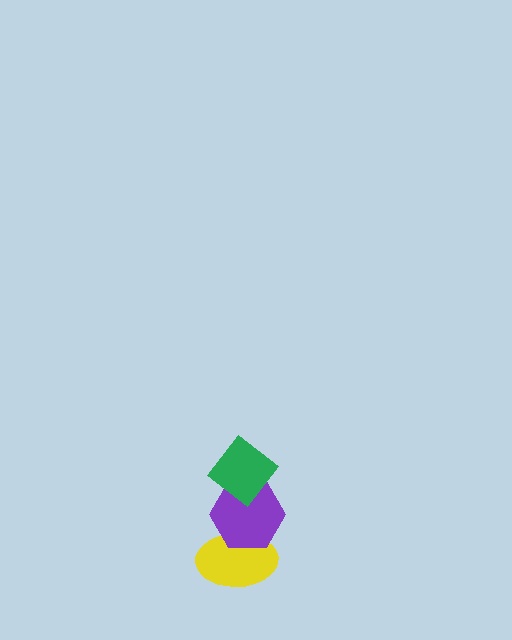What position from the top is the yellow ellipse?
The yellow ellipse is 3rd from the top.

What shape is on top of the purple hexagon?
The green diamond is on top of the purple hexagon.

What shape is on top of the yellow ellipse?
The purple hexagon is on top of the yellow ellipse.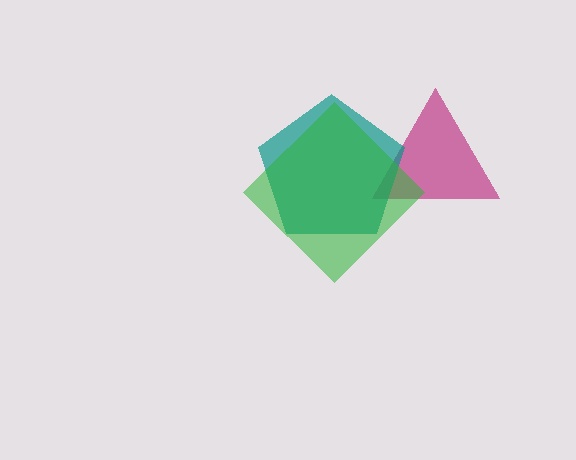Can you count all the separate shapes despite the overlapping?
Yes, there are 3 separate shapes.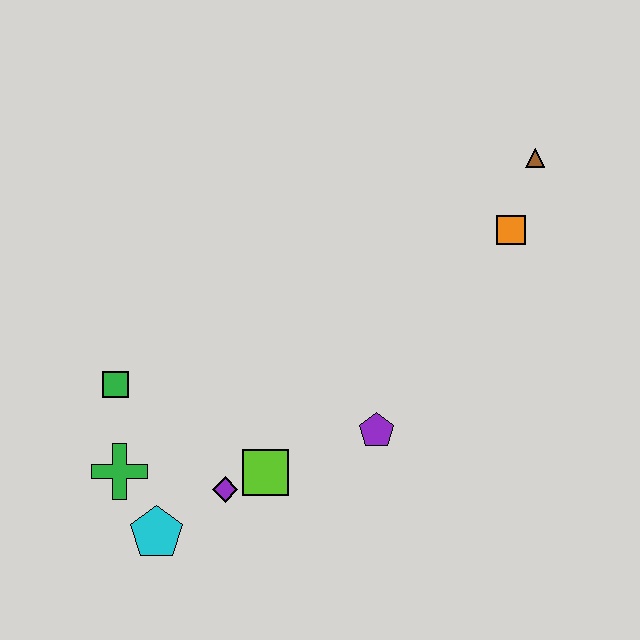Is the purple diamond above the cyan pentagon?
Yes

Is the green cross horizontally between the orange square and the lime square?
No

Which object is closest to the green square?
The green cross is closest to the green square.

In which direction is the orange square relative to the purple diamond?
The orange square is to the right of the purple diamond.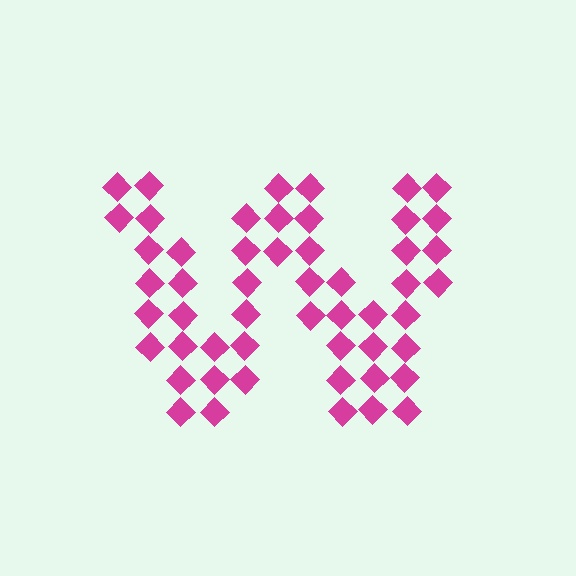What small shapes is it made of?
It is made of small diamonds.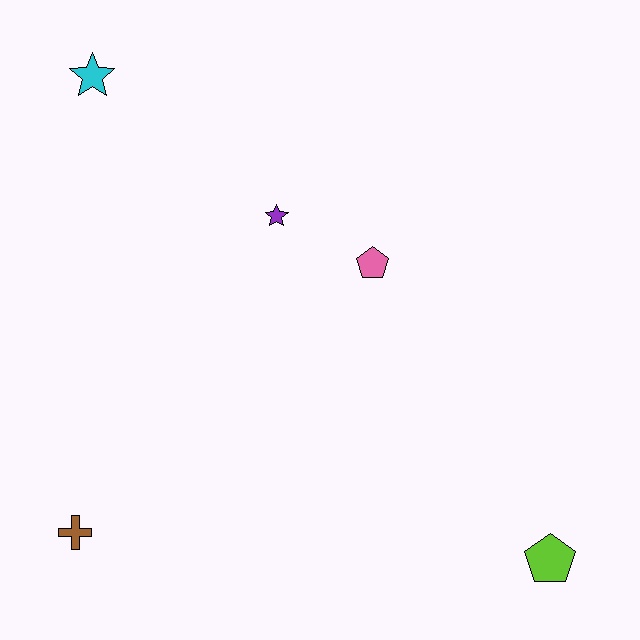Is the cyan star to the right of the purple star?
No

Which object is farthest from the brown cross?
The lime pentagon is farthest from the brown cross.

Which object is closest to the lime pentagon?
The pink pentagon is closest to the lime pentagon.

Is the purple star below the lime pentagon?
No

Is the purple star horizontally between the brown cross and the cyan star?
No